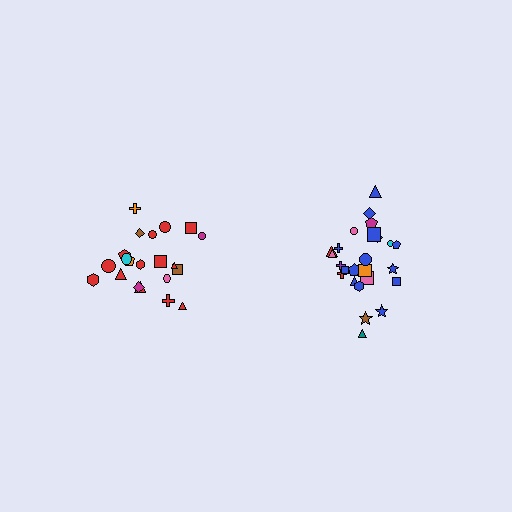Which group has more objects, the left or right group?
The right group.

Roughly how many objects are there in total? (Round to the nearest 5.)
Roughly 45 objects in total.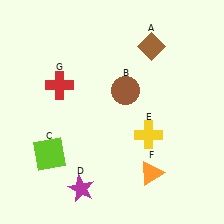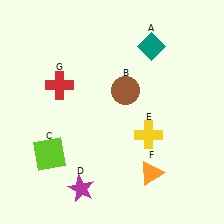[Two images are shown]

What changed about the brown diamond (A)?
In Image 1, A is brown. In Image 2, it changed to teal.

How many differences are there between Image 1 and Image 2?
There is 1 difference between the two images.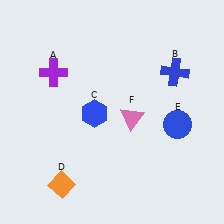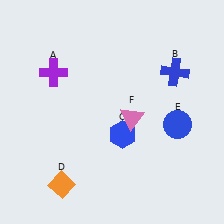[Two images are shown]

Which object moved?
The blue hexagon (C) moved right.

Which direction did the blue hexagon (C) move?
The blue hexagon (C) moved right.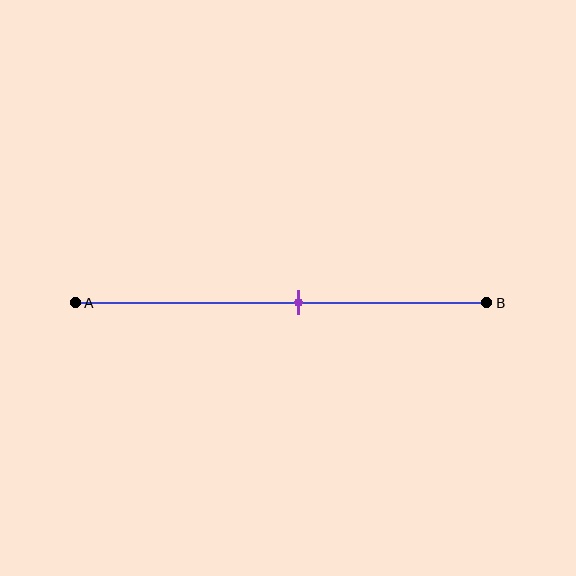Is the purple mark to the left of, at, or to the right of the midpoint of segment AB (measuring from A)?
The purple mark is to the right of the midpoint of segment AB.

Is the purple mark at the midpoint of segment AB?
No, the mark is at about 55% from A, not at the 50% midpoint.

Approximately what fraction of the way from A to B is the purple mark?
The purple mark is approximately 55% of the way from A to B.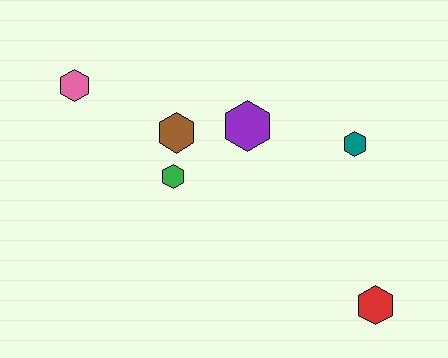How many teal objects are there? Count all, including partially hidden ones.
There is 1 teal object.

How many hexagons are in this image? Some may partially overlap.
There are 6 hexagons.